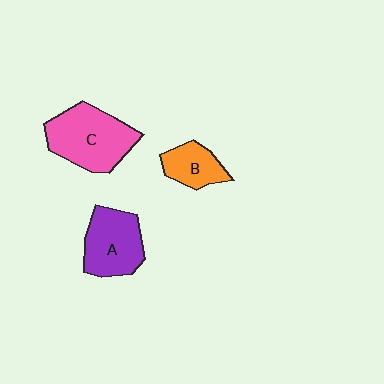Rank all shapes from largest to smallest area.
From largest to smallest: C (pink), A (purple), B (orange).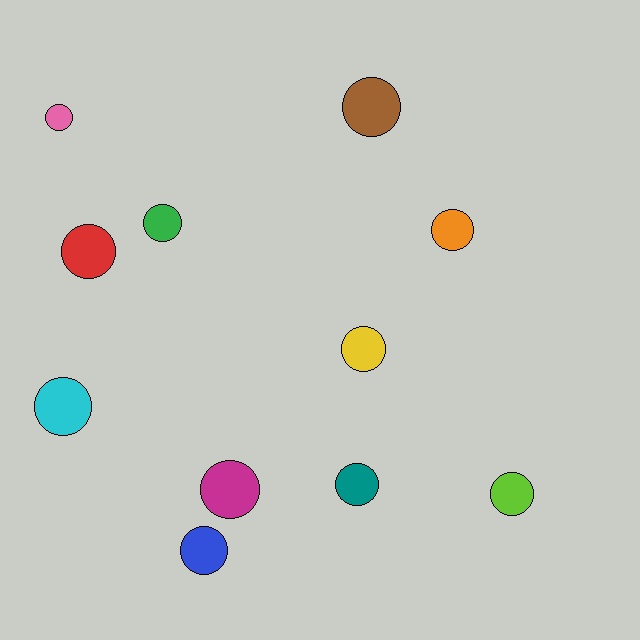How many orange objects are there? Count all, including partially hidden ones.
There is 1 orange object.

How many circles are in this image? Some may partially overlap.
There are 11 circles.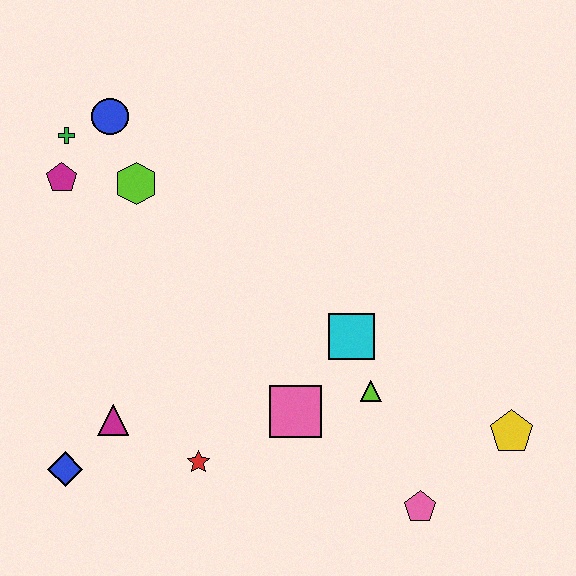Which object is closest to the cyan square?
The lime triangle is closest to the cyan square.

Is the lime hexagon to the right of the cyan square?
No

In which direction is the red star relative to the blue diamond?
The red star is to the right of the blue diamond.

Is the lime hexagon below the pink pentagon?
No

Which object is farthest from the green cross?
The yellow pentagon is farthest from the green cross.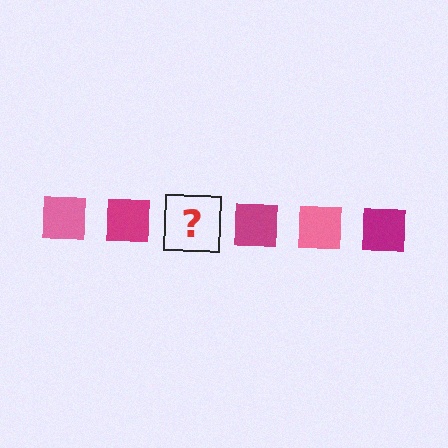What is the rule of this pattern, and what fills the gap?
The rule is that the pattern cycles through pink, magenta squares. The gap should be filled with a pink square.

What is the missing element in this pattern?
The missing element is a pink square.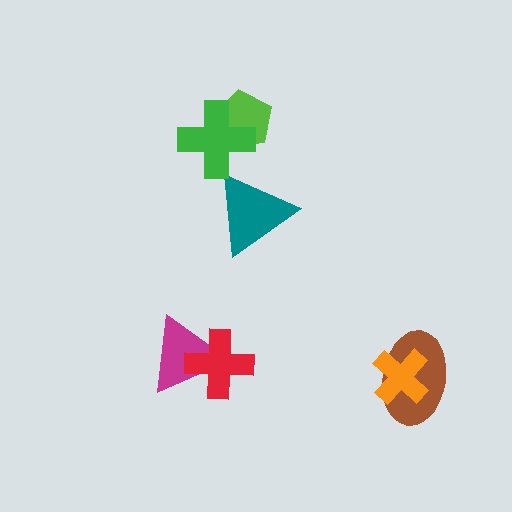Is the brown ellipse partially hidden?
Yes, it is partially covered by another shape.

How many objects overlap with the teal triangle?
0 objects overlap with the teal triangle.